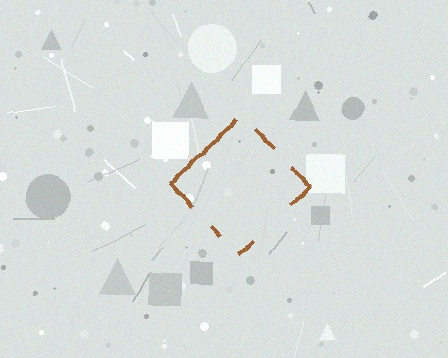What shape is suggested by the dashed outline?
The dashed outline suggests a diamond.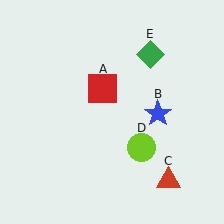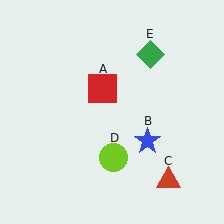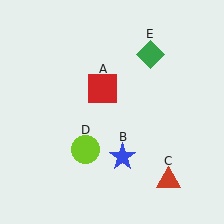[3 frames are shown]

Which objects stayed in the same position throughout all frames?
Red square (object A) and red triangle (object C) and green diamond (object E) remained stationary.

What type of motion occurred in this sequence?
The blue star (object B), lime circle (object D) rotated clockwise around the center of the scene.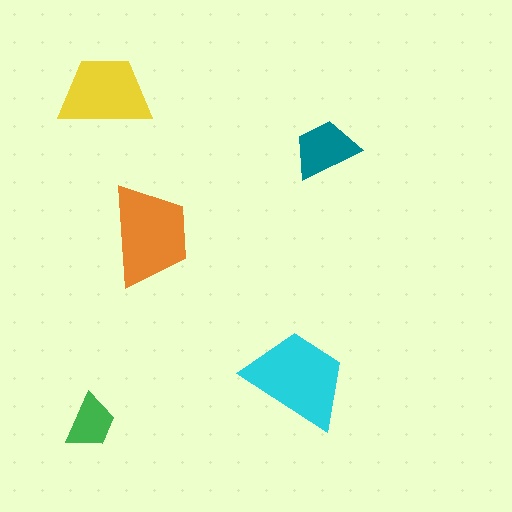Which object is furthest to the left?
The green trapezoid is leftmost.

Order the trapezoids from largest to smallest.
the cyan one, the orange one, the yellow one, the teal one, the green one.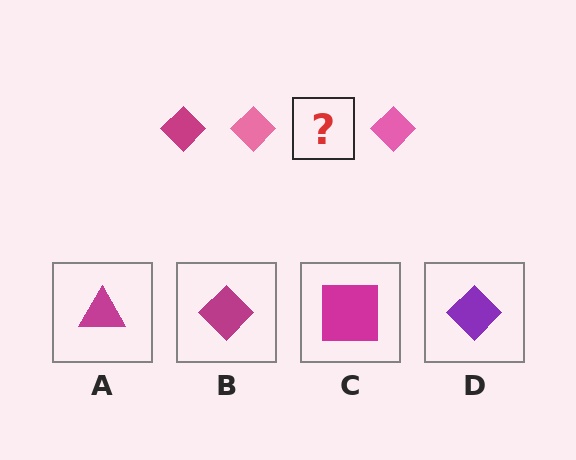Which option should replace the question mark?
Option B.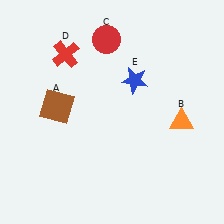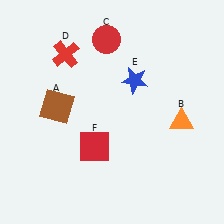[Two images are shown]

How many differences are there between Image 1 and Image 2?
There is 1 difference between the two images.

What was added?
A red square (F) was added in Image 2.